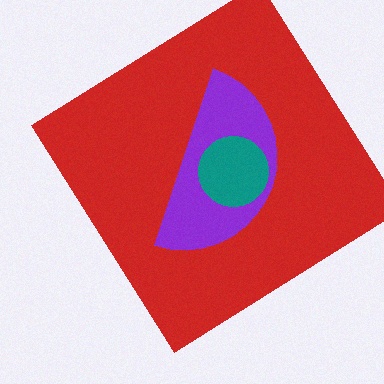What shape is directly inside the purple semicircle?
The teal circle.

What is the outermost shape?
The red diamond.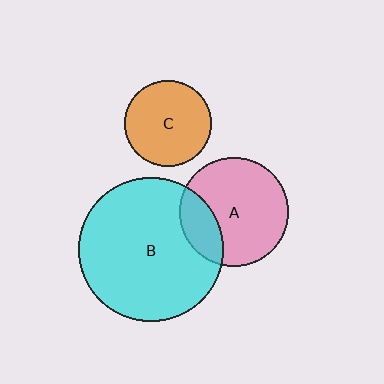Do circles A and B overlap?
Yes.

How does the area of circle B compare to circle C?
Approximately 2.8 times.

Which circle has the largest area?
Circle B (cyan).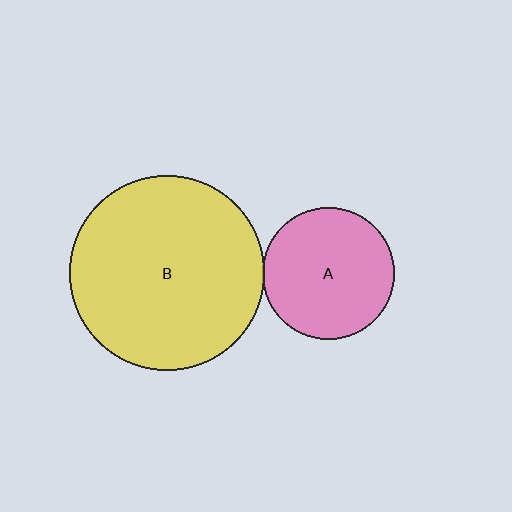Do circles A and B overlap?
Yes.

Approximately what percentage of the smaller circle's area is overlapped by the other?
Approximately 5%.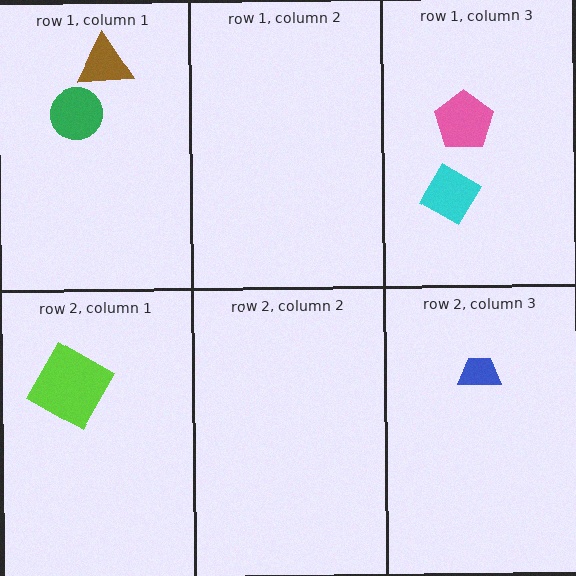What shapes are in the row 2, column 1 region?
The lime square.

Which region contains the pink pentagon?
The row 1, column 3 region.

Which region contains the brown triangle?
The row 1, column 1 region.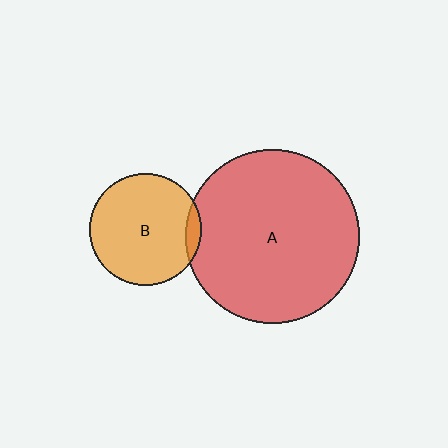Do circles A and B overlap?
Yes.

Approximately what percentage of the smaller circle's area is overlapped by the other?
Approximately 5%.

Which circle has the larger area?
Circle A (red).